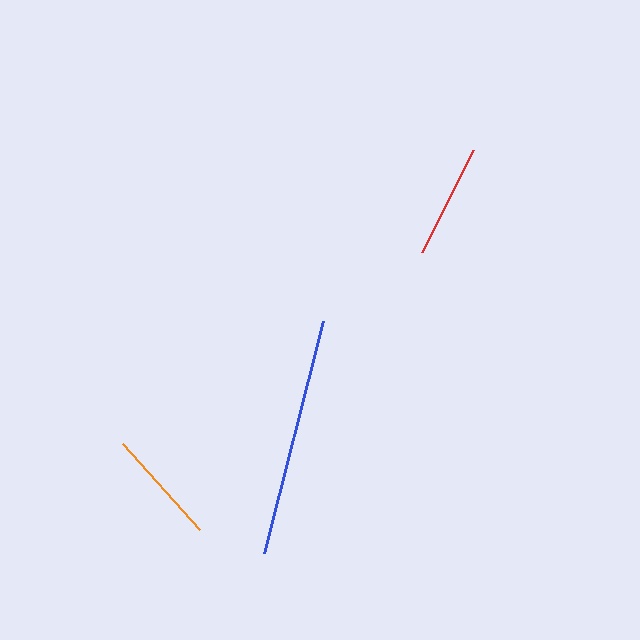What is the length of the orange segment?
The orange segment is approximately 115 pixels long.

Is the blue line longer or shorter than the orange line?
The blue line is longer than the orange line.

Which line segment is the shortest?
The red line is the shortest at approximately 114 pixels.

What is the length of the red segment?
The red segment is approximately 114 pixels long.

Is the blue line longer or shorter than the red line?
The blue line is longer than the red line.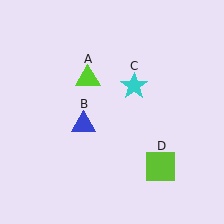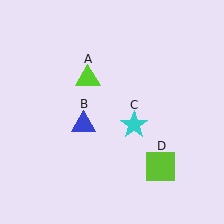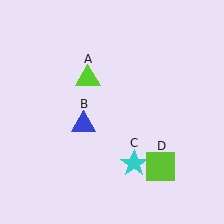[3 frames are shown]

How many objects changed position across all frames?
1 object changed position: cyan star (object C).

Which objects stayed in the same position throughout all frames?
Lime triangle (object A) and blue triangle (object B) and lime square (object D) remained stationary.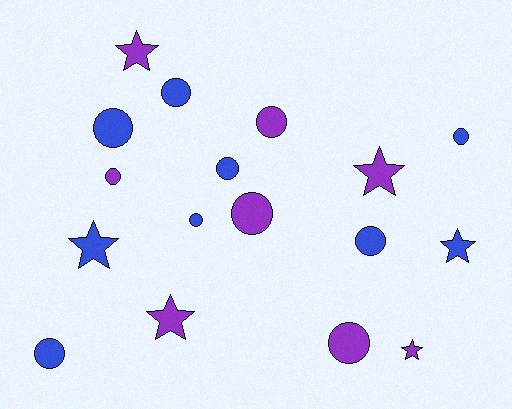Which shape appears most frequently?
Circle, with 11 objects.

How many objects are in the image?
There are 17 objects.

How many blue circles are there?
There are 7 blue circles.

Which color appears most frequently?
Blue, with 9 objects.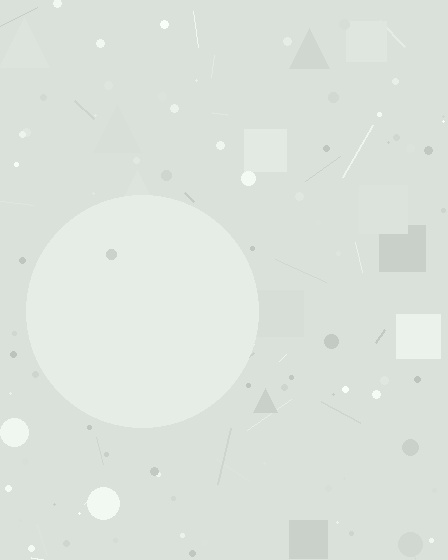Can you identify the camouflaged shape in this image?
The camouflaged shape is a circle.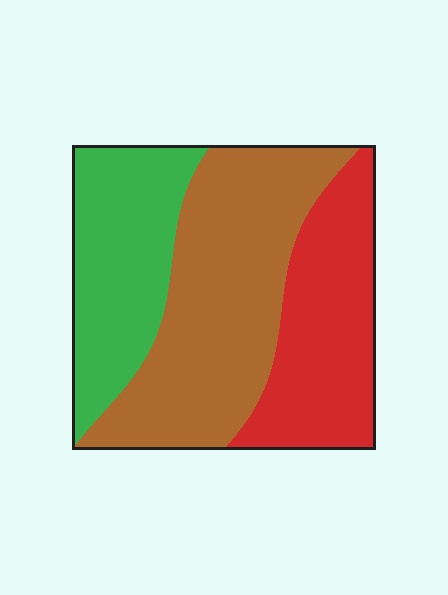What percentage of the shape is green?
Green covers 27% of the shape.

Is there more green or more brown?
Brown.